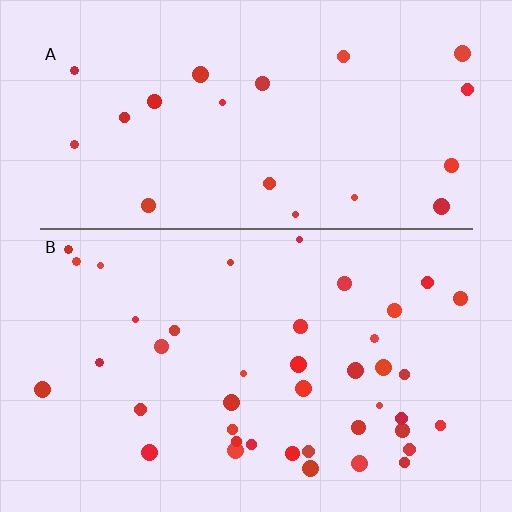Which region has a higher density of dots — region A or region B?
B (the bottom).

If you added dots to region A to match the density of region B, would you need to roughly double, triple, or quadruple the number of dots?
Approximately double.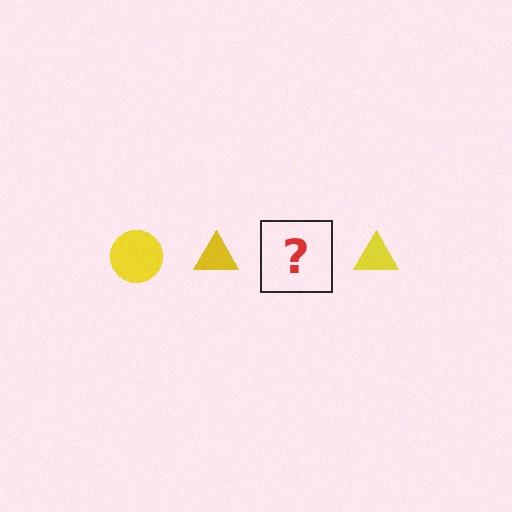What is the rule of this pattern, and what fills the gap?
The rule is that the pattern cycles through circle, triangle shapes in yellow. The gap should be filled with a yellow circle.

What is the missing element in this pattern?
The missing element is a yellow circle.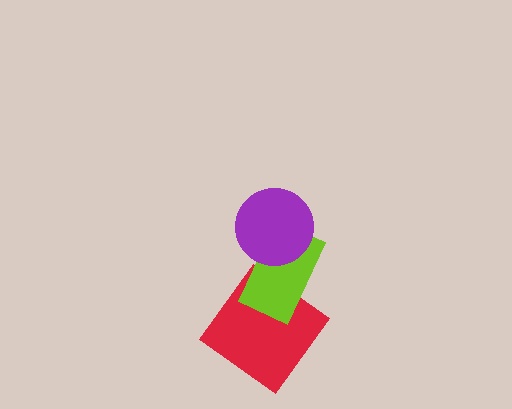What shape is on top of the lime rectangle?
The purple circle is on top of the lime rectangle.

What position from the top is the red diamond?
The red diamond is 3rd from the top.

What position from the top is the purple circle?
The purple circle is 1st from the top.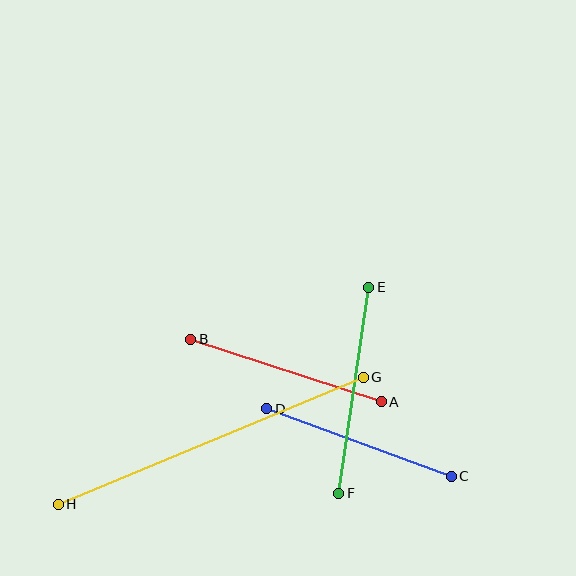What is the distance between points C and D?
The distance is approximately 196 pixels.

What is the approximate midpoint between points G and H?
The midpoint is at approximately (211, 441) pixels.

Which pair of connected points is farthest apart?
Points G and H are farthest apart.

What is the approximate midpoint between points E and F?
The midpoint is at approximately (354, 390) pixels.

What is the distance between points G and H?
The distance is approximately 330 pixels.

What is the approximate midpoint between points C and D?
The midpoint is at approximately (359, 443) pixels.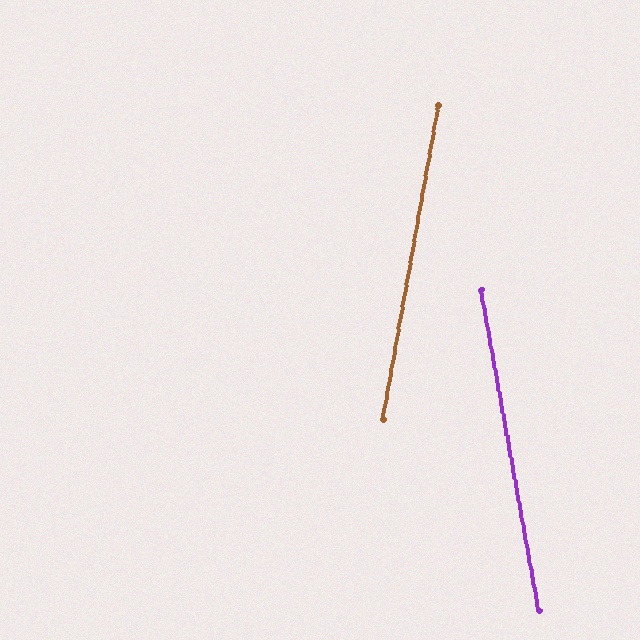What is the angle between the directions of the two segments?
Approximately 20 degrees.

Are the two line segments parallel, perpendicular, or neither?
Neither parallel nor perpendicular — they differ by about 20°.